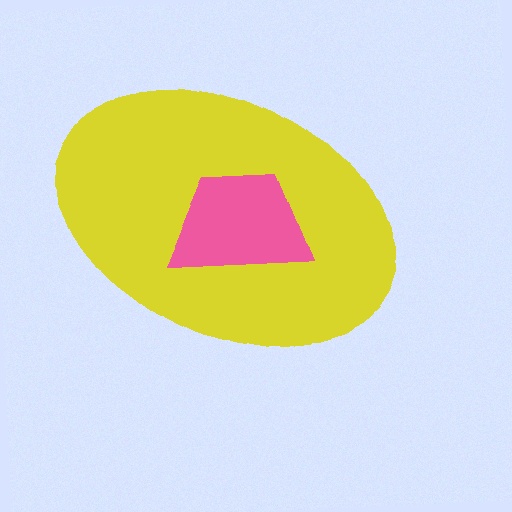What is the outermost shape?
The yellow ellipse.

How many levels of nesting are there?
2.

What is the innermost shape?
The pink trapezoid.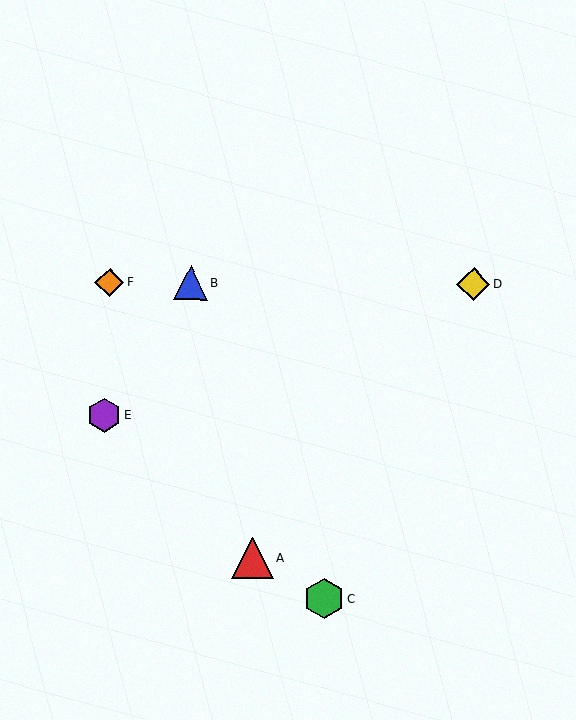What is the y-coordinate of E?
Object E is at y≈415.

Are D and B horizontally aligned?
Yes, both are at y≈284.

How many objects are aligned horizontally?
3 objects (B, D, F) are aligned horizontally.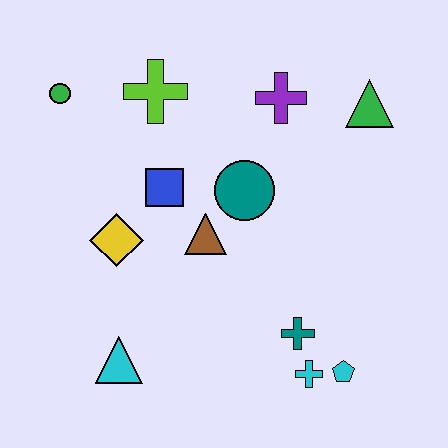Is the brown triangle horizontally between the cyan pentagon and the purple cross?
No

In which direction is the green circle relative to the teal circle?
The green circle is to the left of the teal circle.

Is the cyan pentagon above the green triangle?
No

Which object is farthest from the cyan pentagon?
The green circle is farthest from the cyan pentagon.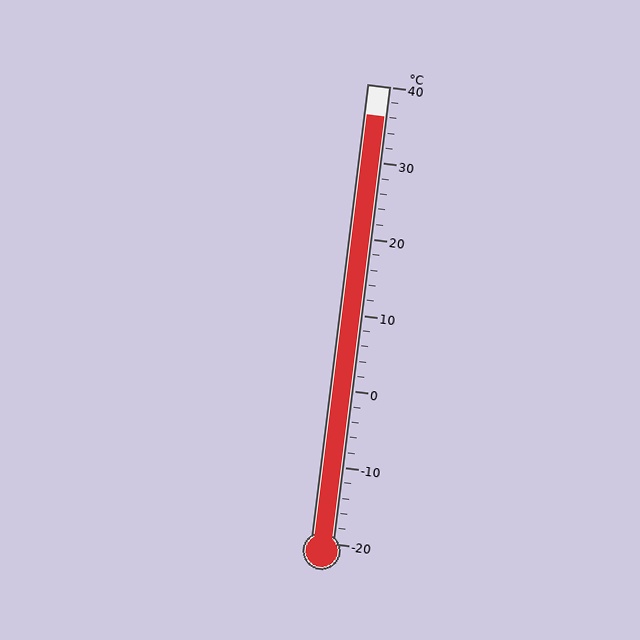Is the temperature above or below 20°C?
The temperature is above 20°C.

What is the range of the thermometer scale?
The thermometer scale ranges from -20°C to 40°C.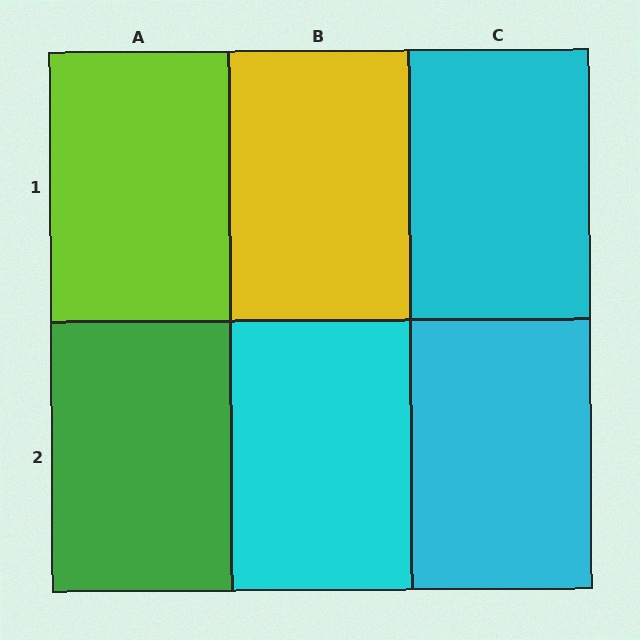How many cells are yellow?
1 cell is yellow.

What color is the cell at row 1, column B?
Yellow.